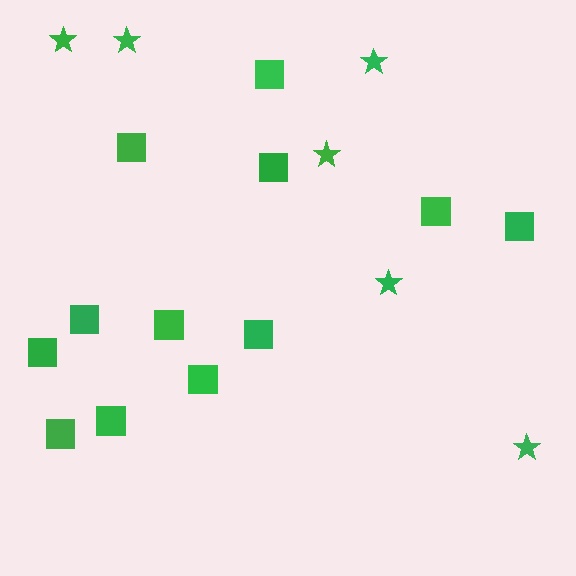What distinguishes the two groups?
There are 2 groups: one group of stars (6) and one group of squares (12).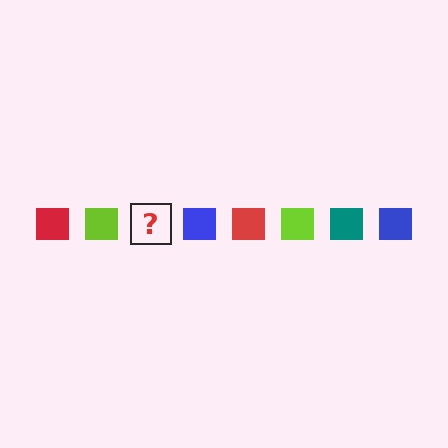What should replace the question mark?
The question mark should be replaced with a teal square.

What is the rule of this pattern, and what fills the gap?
The rule is that the pattern cycles through red, lime, teal, blue squares. The gap should be filled with a teal square.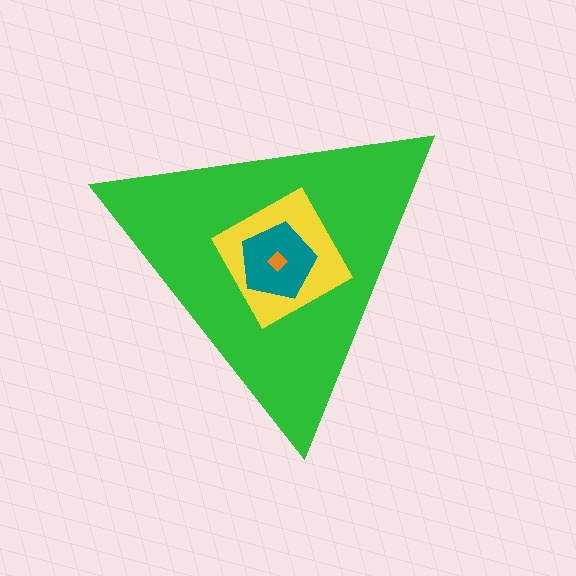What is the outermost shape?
The green triangle.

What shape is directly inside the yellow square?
The teal pentagon.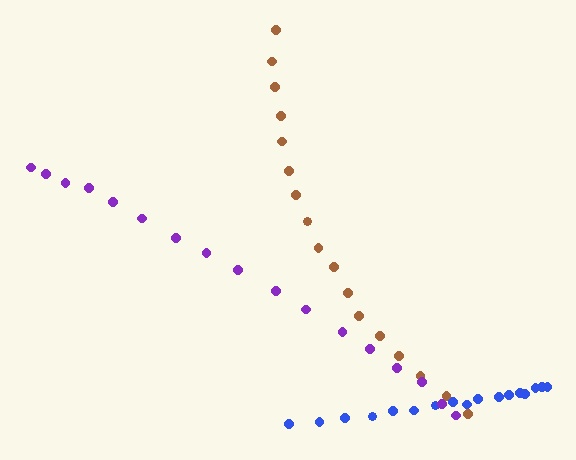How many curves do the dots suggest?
There are 3 distinct paths.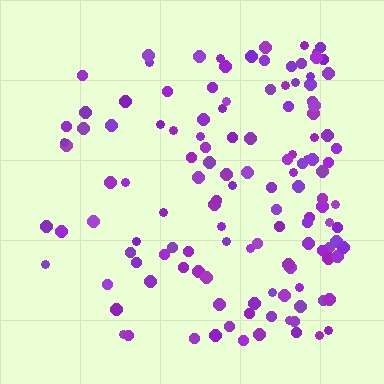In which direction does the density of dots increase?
From left to right, with the right side densest.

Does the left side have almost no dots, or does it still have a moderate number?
Still a moderate number, just noticeably fewer than the right.